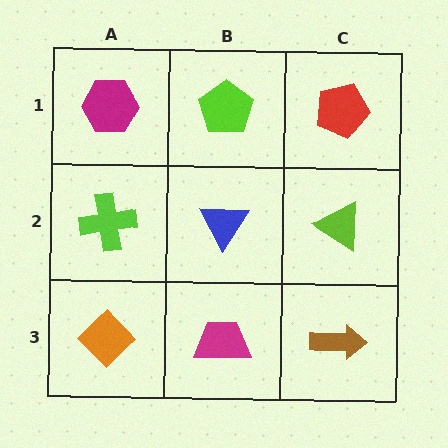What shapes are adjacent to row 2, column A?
A magenta hexagon (row 1, column A), an orange diamond (row 3, column A), a blue triangle (row 2, column B).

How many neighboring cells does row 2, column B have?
4.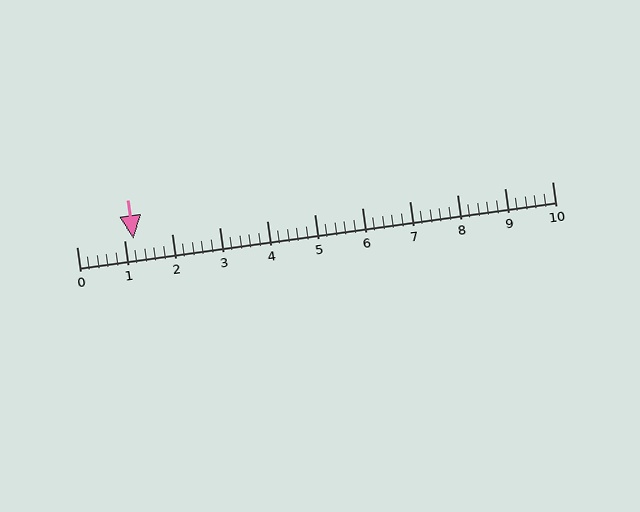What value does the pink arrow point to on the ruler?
The pink arrow points to approximately 1.2.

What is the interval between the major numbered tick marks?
The major tick marks are spaced 1 units apart.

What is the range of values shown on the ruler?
The ruler shows values from 0 to 10.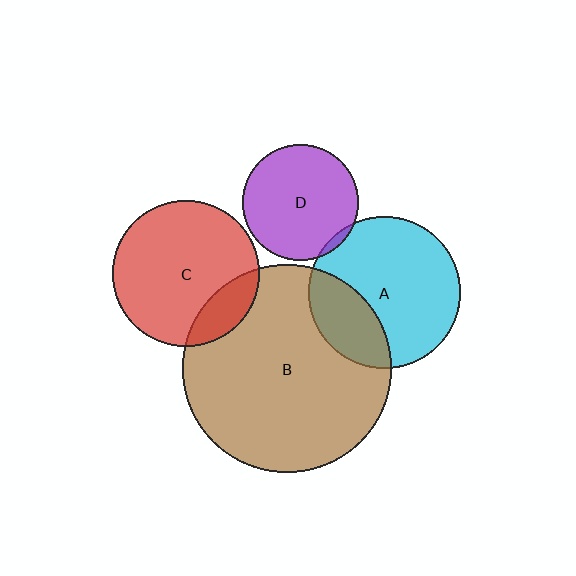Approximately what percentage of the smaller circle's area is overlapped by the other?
Approximately 30%.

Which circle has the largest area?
Circle B (brown).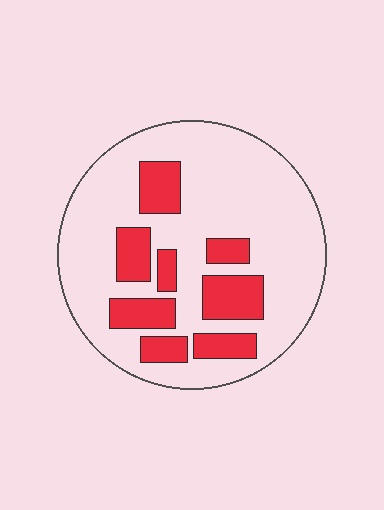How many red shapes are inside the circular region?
8.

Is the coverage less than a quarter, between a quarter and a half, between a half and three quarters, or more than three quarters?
Less than a quarter.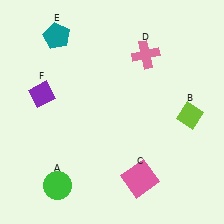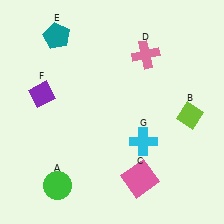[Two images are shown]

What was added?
A cyan cross (G) was added in Image 2.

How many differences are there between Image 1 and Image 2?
There is 1 difference between the two images.